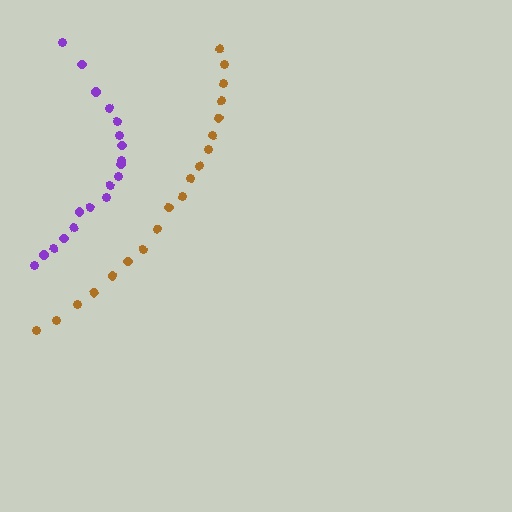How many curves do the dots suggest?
There are 2 distinct paths.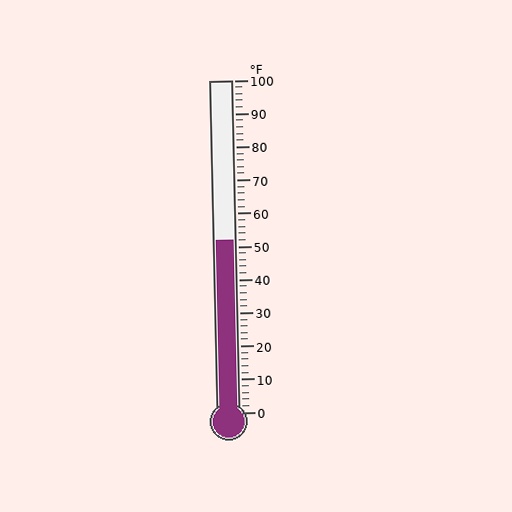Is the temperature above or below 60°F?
The temperature is below 60°F.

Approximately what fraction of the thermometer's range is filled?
The thermometer is filled to approximately 50% of its range.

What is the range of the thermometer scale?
The thermometer scale ranges from 0°F to 100°F.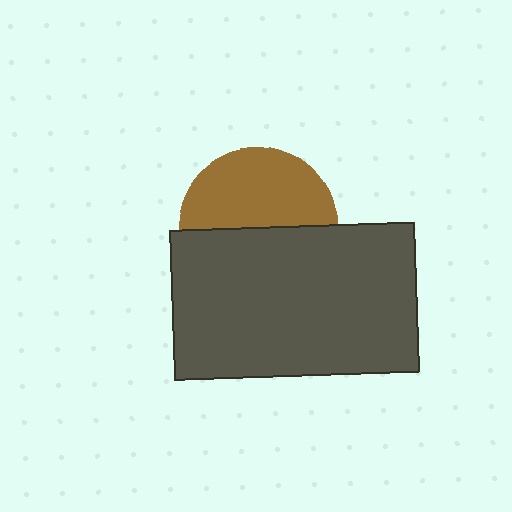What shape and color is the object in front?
The object in front is a dark gray rectangle.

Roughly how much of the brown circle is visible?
About half of it is visible (roughly 51%).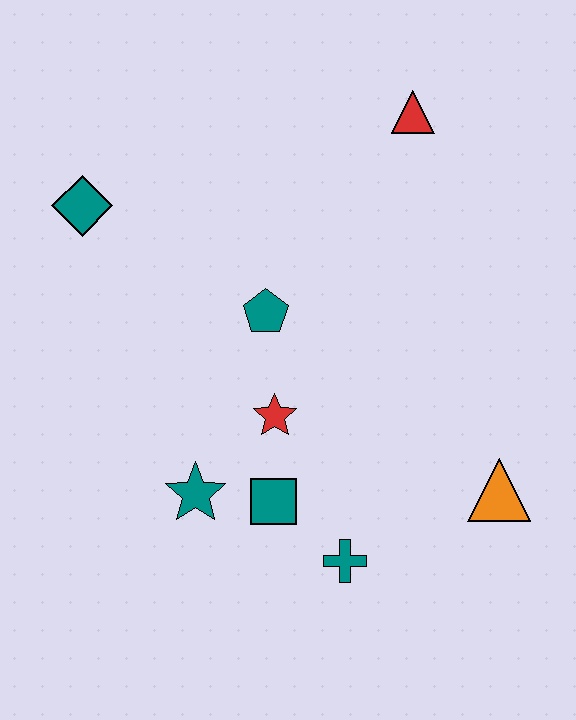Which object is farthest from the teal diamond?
The orange triangle is farthest from the teal diamond.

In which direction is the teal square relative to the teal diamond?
The teal square is below the teal diamond.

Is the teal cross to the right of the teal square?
Yes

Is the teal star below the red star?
Yes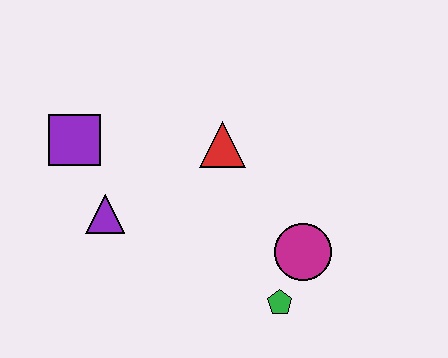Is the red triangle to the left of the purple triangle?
No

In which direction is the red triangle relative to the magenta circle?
The red triangle is above the magenta circle.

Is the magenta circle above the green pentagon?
Yes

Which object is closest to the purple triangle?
The purple square is closest to the purple triangle.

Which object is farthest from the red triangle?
The green pentagon is farthest from the red triangle.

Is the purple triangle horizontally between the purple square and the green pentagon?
Yes